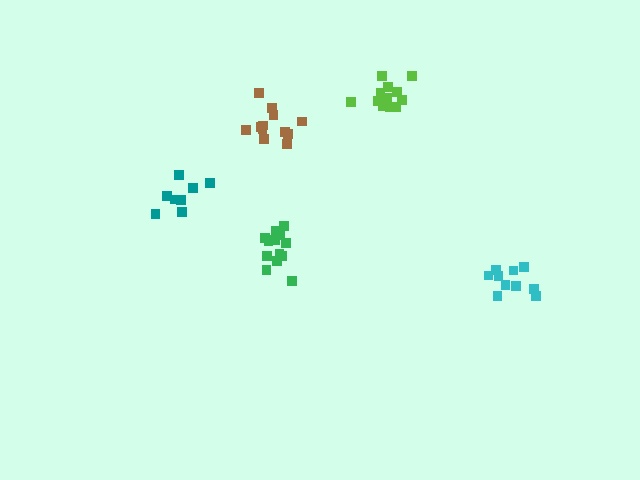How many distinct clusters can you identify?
There are 5 distinct clusters.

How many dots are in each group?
Group 1: 8 dots, Group 2: 12 dots, Group 3: 10 dots, Group 4: 13 dots, Group 5: 12 dots (55 total).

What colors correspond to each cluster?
The clusters are colored: teal, lime, cyan, green, brown.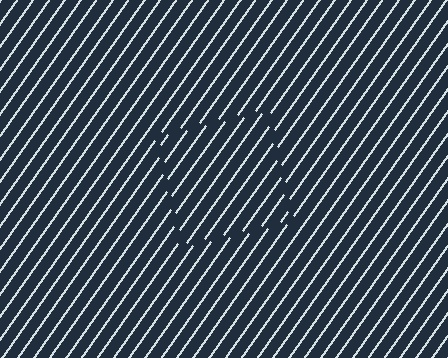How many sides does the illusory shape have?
4 sides — the line-ends trace a square.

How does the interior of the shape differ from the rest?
The interior of the shape contains the same grating, shifted by half a period — the contour is defined by the phase discontinuity where line-ends from the inner and outer gratings abut.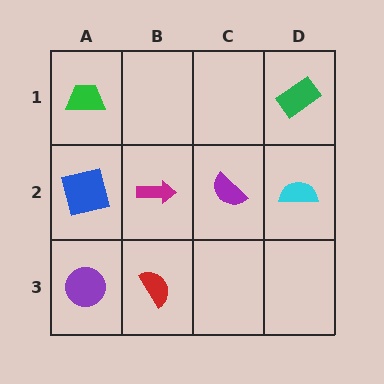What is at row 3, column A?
A purple circle.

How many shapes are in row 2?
4 shapes.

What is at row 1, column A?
A green trapezoid.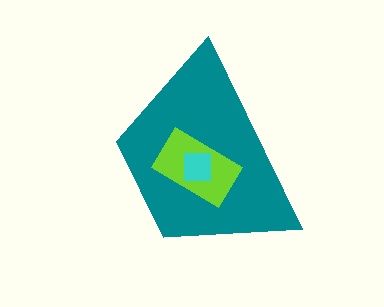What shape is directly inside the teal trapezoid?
The lime rectangle.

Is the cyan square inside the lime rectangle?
Yes.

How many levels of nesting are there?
3.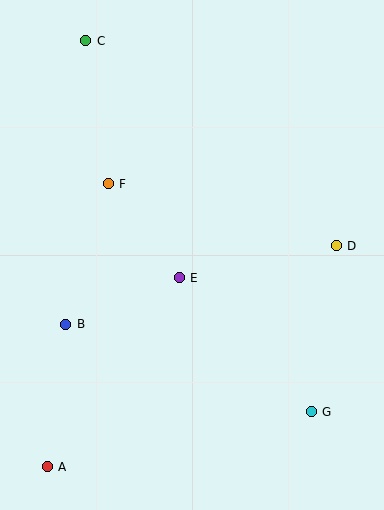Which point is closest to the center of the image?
Point E at (179, 278) is closest to the center.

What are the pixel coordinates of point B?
Point B is at (66, 324).